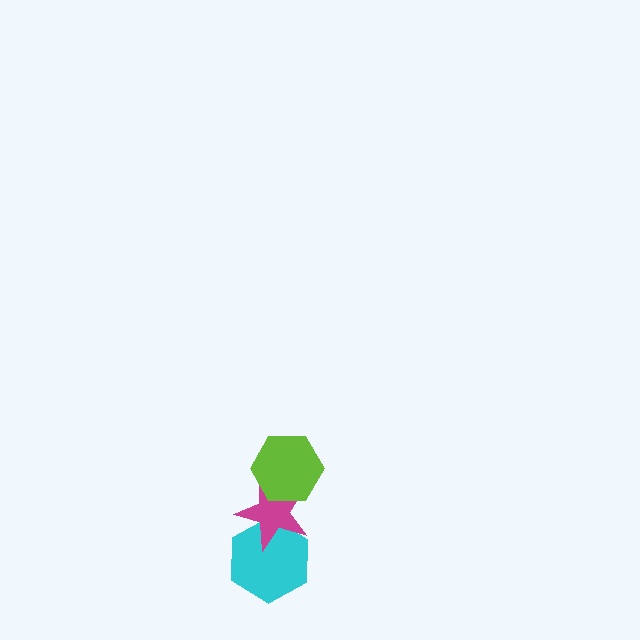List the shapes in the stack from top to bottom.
From top to bottom: the lime hexagon, the magenta star, the cyan hexagon.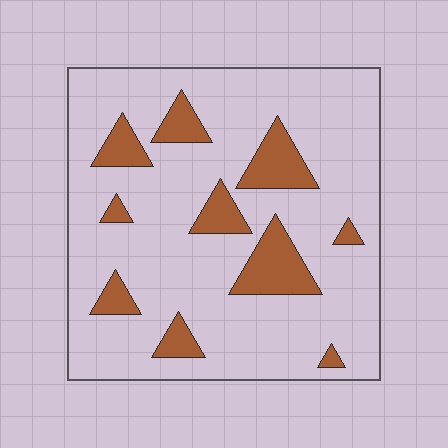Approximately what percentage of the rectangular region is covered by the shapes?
Approximately 15%.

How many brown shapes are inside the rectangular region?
10.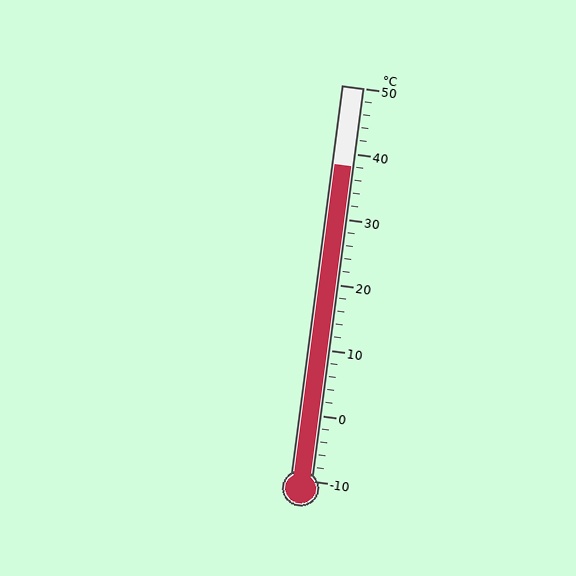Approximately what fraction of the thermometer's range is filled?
The thermometer is filled to approximately 80% of its range.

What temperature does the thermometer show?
The thermometer shows approximately 38°C.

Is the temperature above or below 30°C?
The temperature is above 30°C.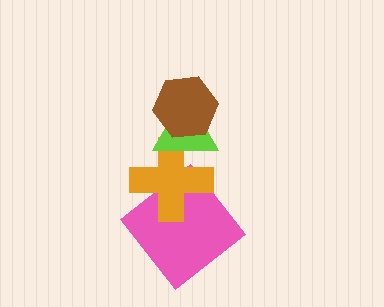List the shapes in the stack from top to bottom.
From top to bottom: the brown hexagon, the lime triangle, the orange cross, the pink diamond.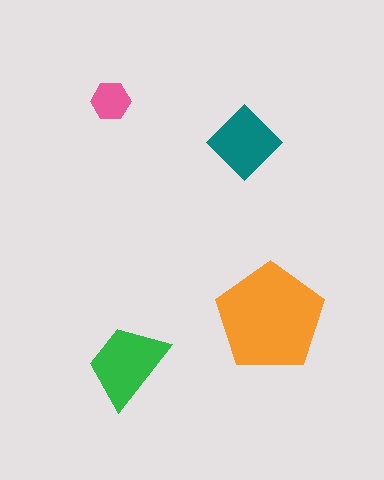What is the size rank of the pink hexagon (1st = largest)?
4th.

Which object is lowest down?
The green trapezoid is bottommost.